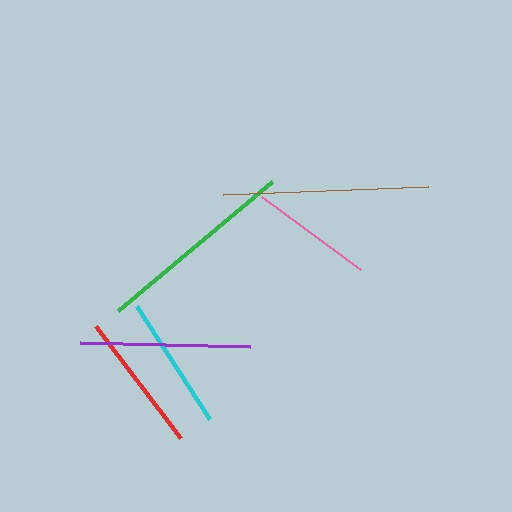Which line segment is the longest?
The brown line is the longest at approximately 205 pixels.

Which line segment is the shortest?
The pink line is the shortest at approximately 123 pixels.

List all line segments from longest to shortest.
From longest to shortest: brown, green, purple, red, cyan, pink.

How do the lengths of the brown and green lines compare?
The brown and green lines are approximately the same length.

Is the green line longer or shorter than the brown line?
The brown line is longer than the green line.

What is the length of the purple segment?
The purple segment is approximately 170 pixels long.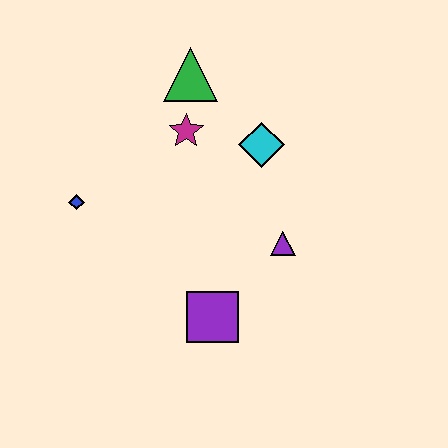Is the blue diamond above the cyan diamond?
No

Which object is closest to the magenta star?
The green triangle is closest to the magenta star.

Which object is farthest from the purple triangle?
The blue diamond is farthest from the purple triangle.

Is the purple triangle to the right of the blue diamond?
Yes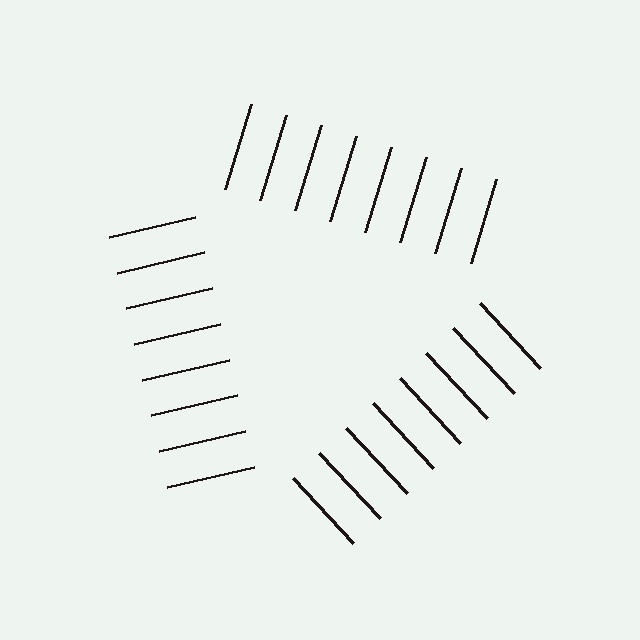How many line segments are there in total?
24 — 8 along each of the 3 edges.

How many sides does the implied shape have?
3 sides — the line-ends trace a triangle.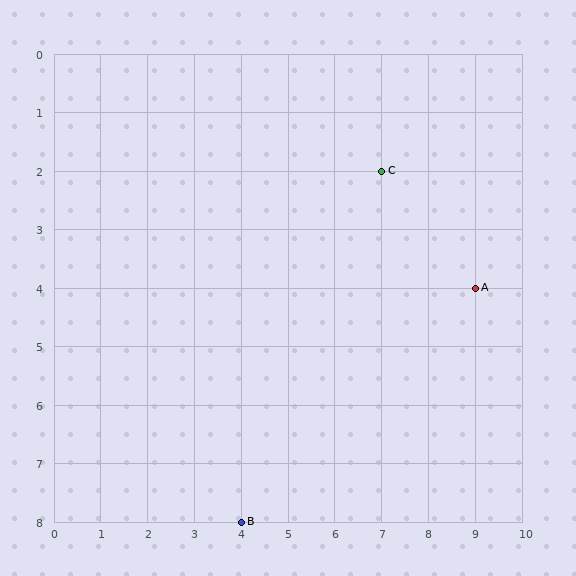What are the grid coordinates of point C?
Point C is at grid coordinates (7, 2).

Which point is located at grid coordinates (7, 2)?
Point C is at (7, 2).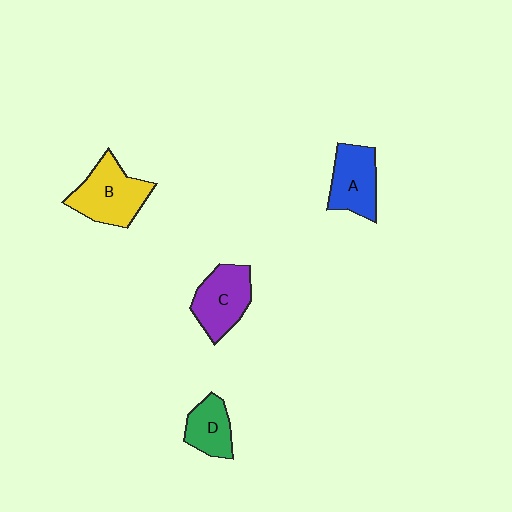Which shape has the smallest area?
Shape D (green).